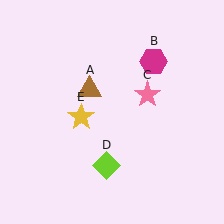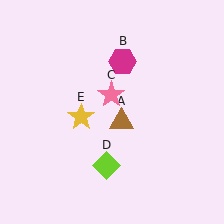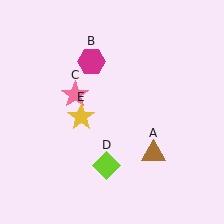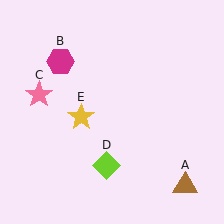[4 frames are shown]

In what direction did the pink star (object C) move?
The pink star (object C) moved left.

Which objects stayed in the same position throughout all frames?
Lime diamond (object D) and yellow star (object E) remained stationary.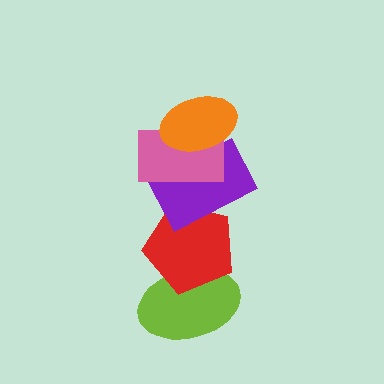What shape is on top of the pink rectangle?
The orange ellipse is on top of the pink rectangle.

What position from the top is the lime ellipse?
The lime ellipse is 5th from the top.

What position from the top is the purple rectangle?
The purple rectangle is 3rd from the top.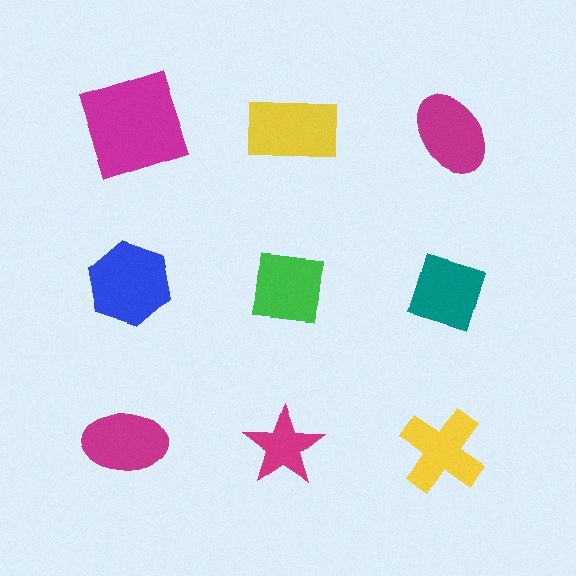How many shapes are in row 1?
3 shapes.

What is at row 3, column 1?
A magenta ellipse.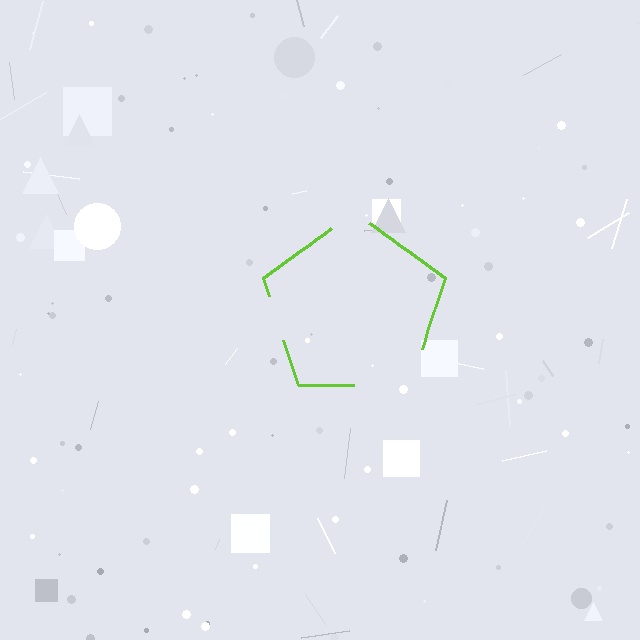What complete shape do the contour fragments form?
The contour fragments form a pentagon.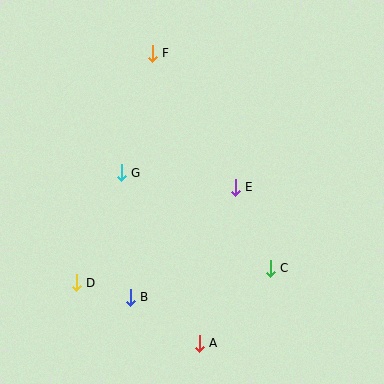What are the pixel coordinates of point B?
Point B is at (130, 297).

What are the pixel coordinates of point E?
Point E is at (235, 187).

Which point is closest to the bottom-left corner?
Point D is closest to the bottom-left corner.